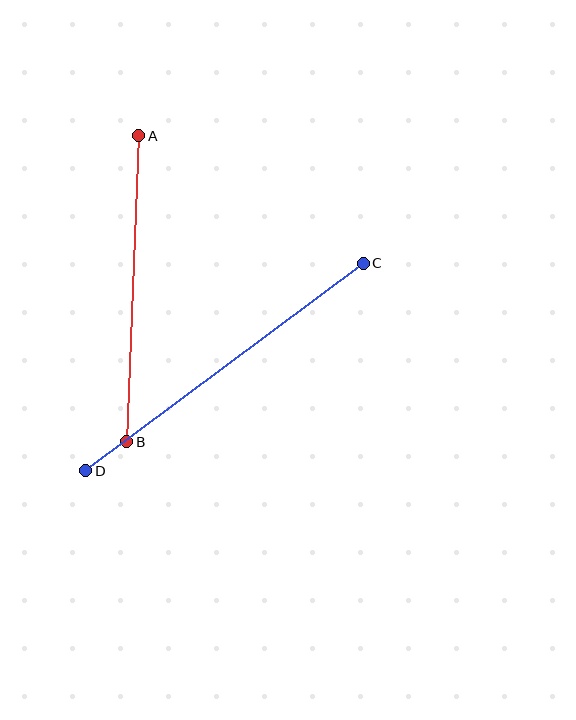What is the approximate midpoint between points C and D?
The midpoint is at approximately (225, 367) pixels.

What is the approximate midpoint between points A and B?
The midpoint is at approximately (133, 289) pixels.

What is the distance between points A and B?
The distance is approximately 306 pixels.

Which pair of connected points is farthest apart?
Points C and D are farthest apart.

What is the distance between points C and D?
The distance is approximately 346 pixels.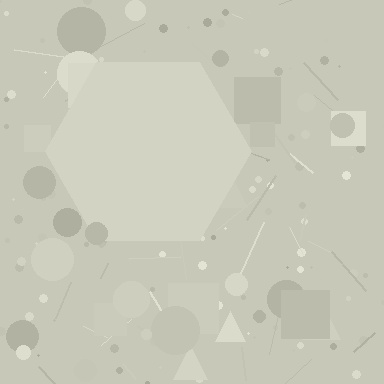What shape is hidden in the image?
A hexagon is hidden in the image.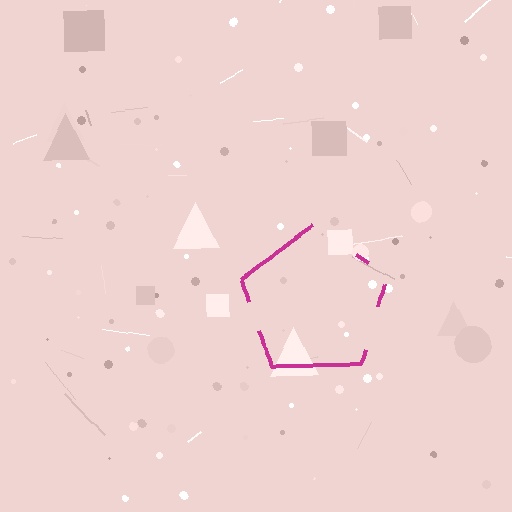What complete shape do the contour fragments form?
The contour fragments form a pentagon.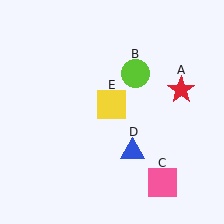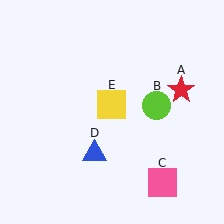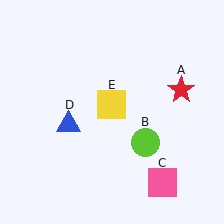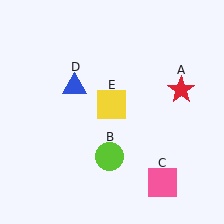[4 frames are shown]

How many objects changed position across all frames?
2 objects changed position: lime circle (object B), blue triangle (object D).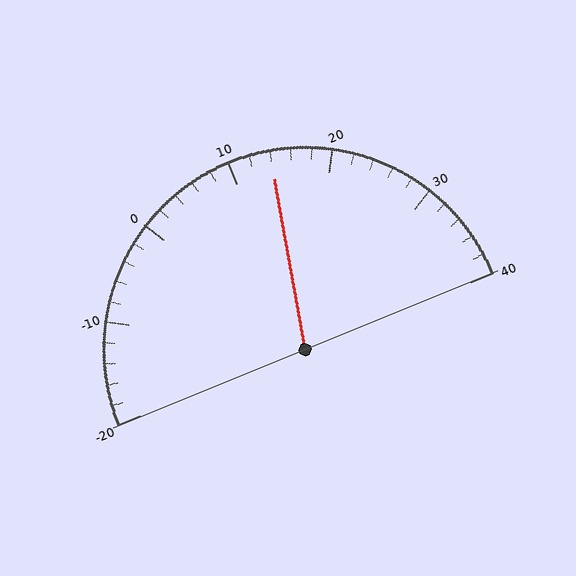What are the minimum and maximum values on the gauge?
The gauge ranges from -20 to 40.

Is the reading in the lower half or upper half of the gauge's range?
The reading is in the upper half of the range (-20 to 40).